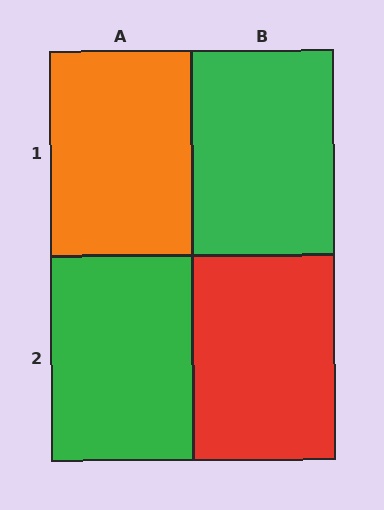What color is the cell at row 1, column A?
Orange.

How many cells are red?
1 cell is red.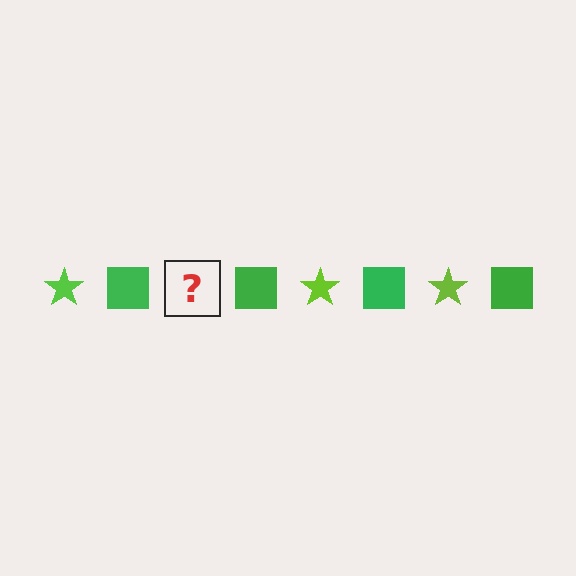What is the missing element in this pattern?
The missing element is a lime star.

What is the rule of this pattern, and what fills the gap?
The rule is that the pattern alternates between lime star and green square. The gap should be filled with a lime star.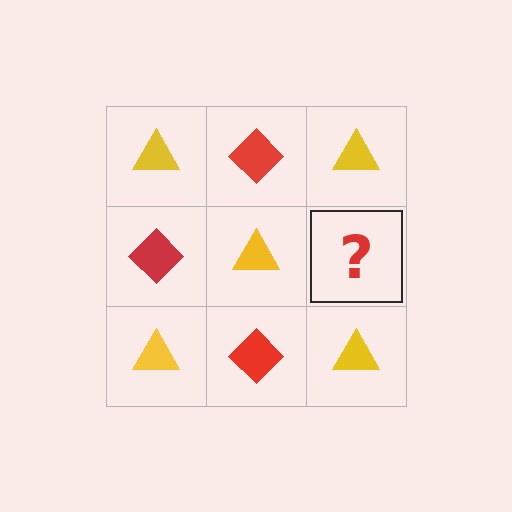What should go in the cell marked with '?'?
The missing cell should contain a red diamond.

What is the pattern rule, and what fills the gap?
The rule is that it alternates yellow triangle and red diamond in a checkerboard pattern. The gap should be filled with a red diamond.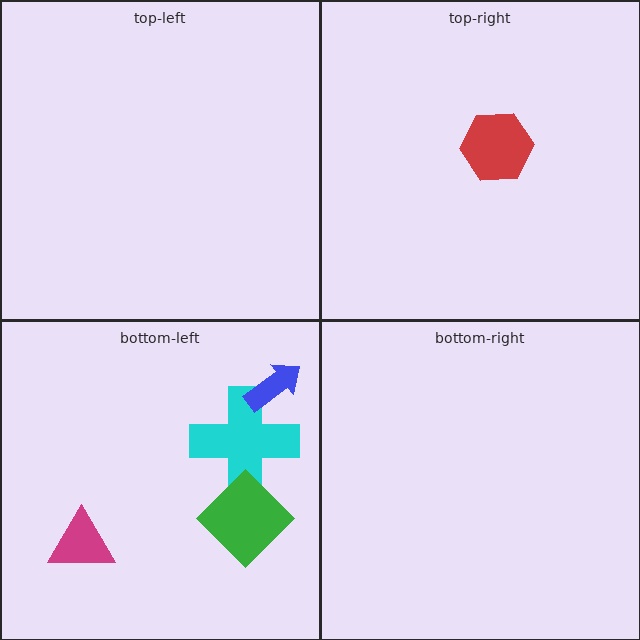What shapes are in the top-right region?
The red hexagon.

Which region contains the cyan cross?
The bottom-left region.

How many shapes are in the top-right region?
1.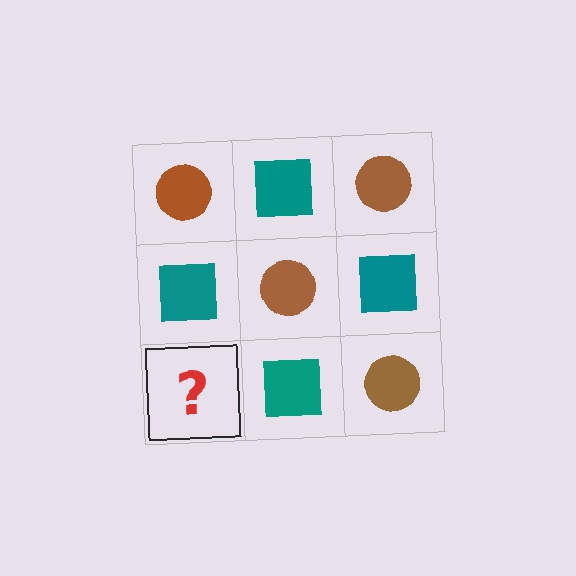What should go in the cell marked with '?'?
The missing cell should contain a brown circle.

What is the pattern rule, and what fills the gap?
The rule is that it alternates brown circle and teal square in a checkerboard pattern. The gap should be filled with a brown circle.